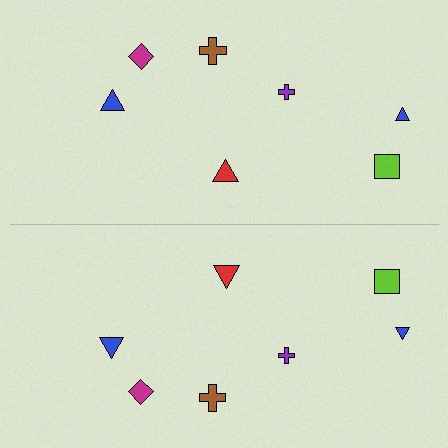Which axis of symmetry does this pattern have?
The pattern has a horizontal axis of symmetry running through the center of the image.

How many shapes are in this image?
There are 14 shapes in this image.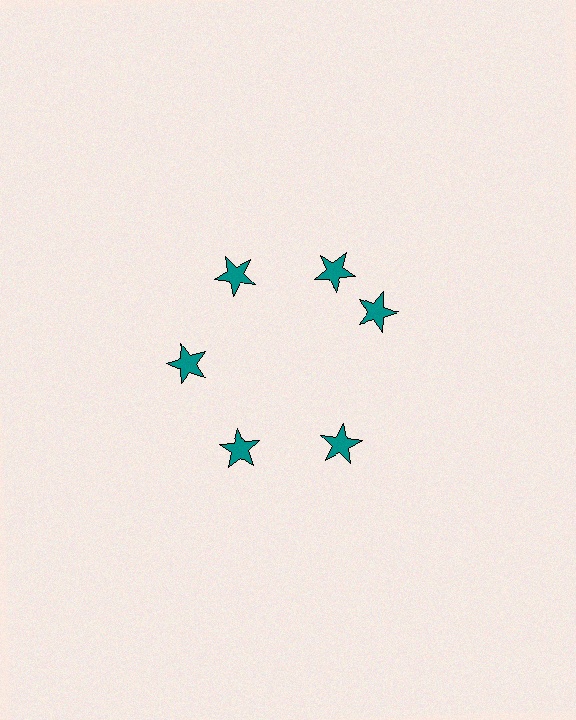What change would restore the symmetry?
The symmetry would be restored by rotating it back into even spacing with its neighbors so that all 6 stars sit at equal angles and equal distance from the center.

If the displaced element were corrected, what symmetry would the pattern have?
It would have 6-fold rotational symmetry — the pattern would map onto itself every 60 degrees.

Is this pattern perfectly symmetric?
No. The 6 teal stars are arranged in a ring, but one element near the 3 o'clock position is rotated out of alignment along the ring, breaking the 6-fold rotational symmetry.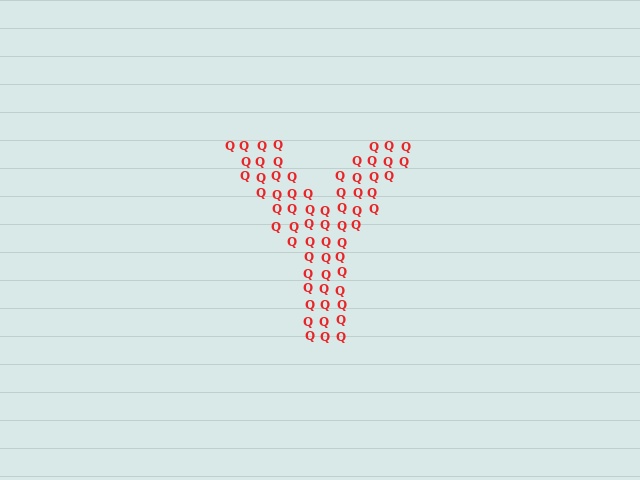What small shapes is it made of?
It is made of small letter Q's.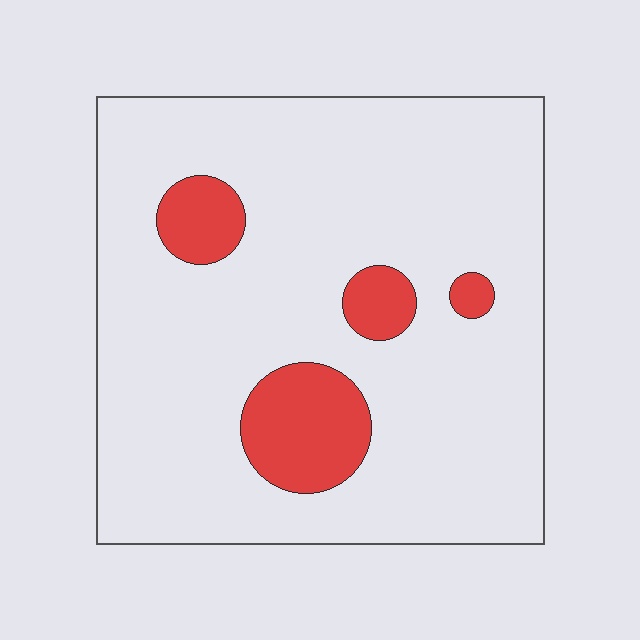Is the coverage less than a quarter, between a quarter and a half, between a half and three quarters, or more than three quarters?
Less than a quarter.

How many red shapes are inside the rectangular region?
4.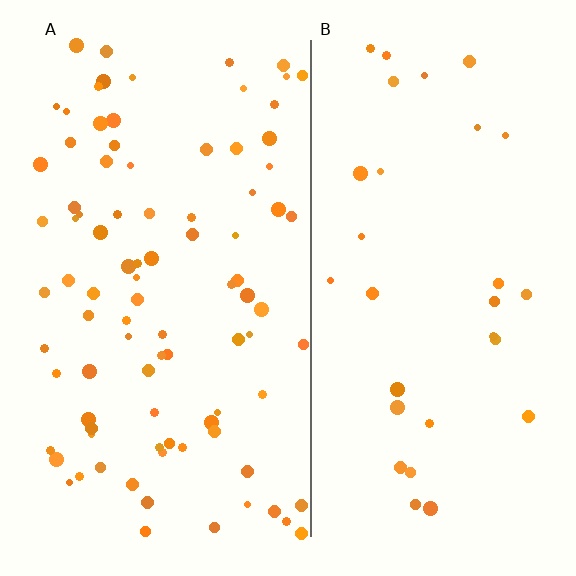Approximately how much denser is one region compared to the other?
Approximately 3.0× — region A over region B.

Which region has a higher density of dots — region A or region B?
A (the left).